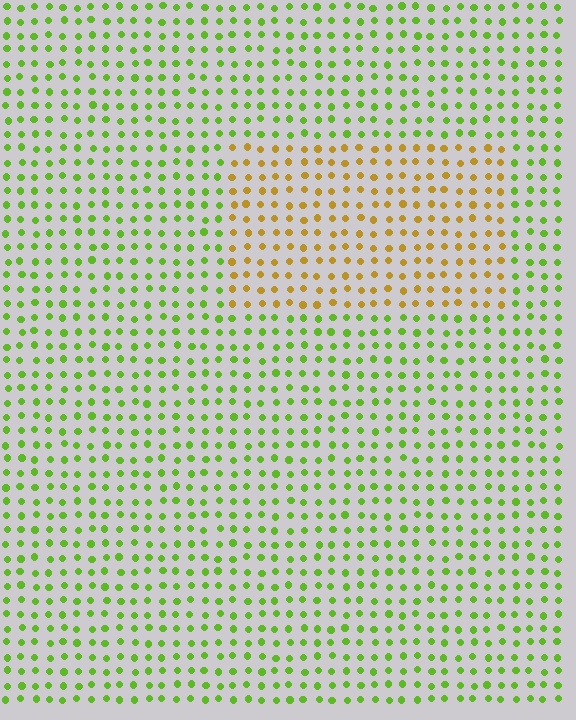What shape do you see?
I see a rectangle.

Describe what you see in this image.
The image is filled with small lime elements in a uniform arrangement. A rectangle-shaped region is visible where the elements are tinted to a slightly different hue, forming a subtle color boundary.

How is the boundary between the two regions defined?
The boundary is defined purely by a slight shift in hue (about 53 degrees). Spacing, size, and orientation are identical on both sides.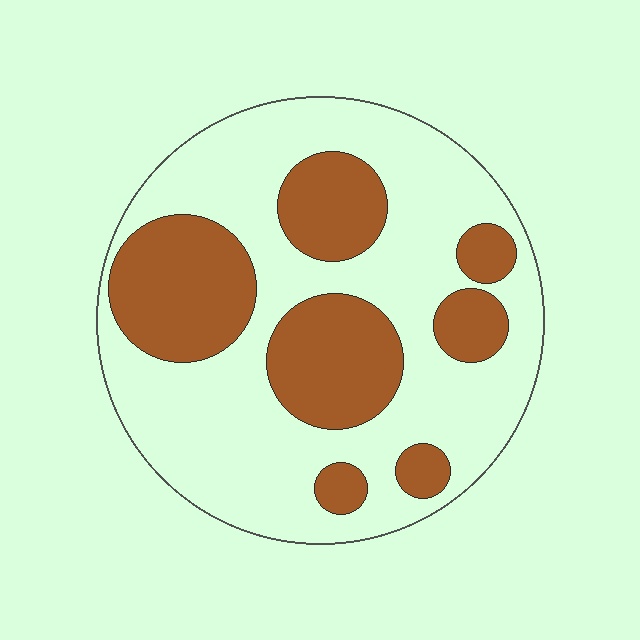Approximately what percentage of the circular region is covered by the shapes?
Approximately 35%.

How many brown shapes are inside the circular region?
7.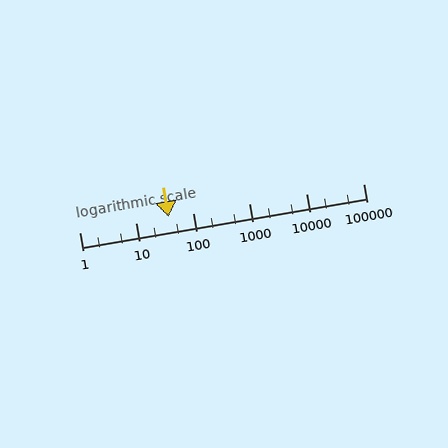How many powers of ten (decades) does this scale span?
The scale spans 5 decades, from 1 to 100000.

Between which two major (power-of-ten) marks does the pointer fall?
The pointer is between 10 and 100.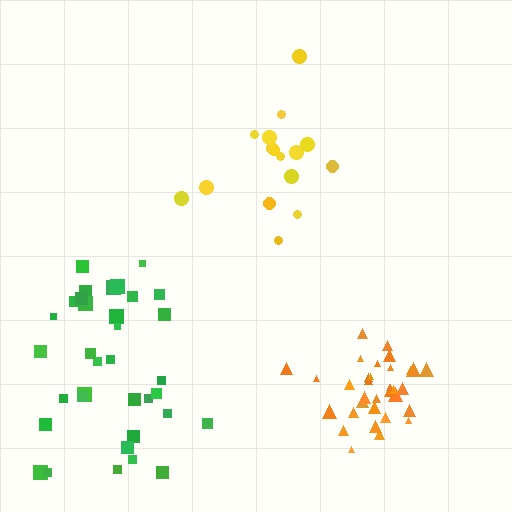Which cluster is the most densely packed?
Orange.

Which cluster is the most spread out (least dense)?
Yellow.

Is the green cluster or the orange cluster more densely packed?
Orange.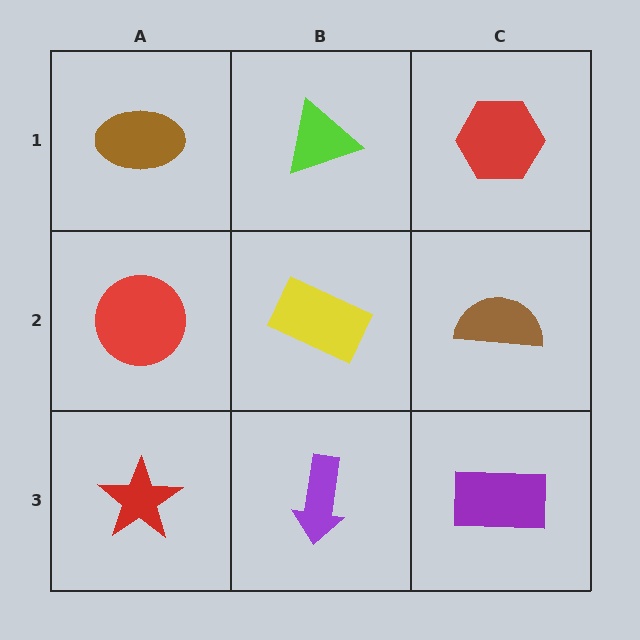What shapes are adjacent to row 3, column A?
A red circle (row 2, column A), a purple arrow (row 3, column B).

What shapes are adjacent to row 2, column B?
A lime triangle (row 1, column B), a purple arrow (row 3, column B), a red circle (row 2, column A), a brown semicircle (row 2, column C).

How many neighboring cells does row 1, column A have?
2.